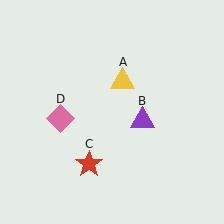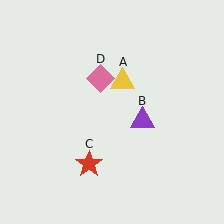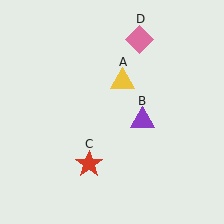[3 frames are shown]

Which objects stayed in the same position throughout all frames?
Yellow triangle (object A) and purple triangle (object B) and red star (object C) remained stationary.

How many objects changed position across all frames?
1 object changed position: pink diamond (object D).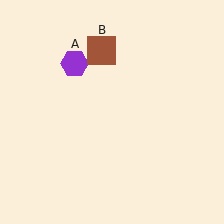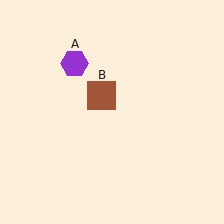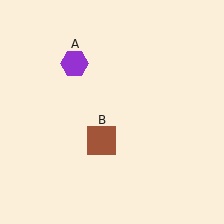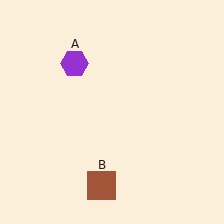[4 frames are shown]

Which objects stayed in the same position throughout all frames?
Purple hexagon (object A) remained stationary.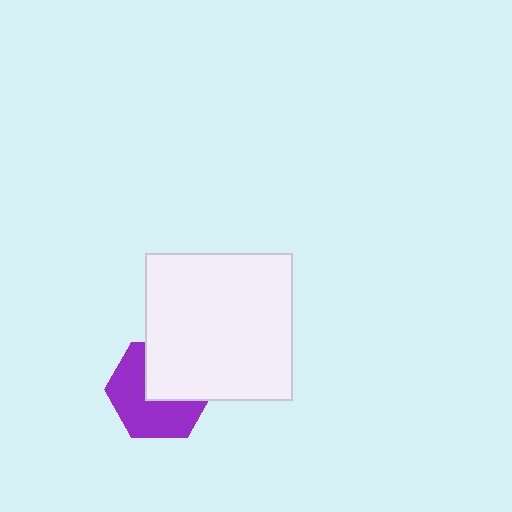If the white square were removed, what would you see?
You would see the complete purple hexagon.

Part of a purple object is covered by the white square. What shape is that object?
It is a hexagon.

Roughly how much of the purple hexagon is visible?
About half of it is visible (roughly 57%).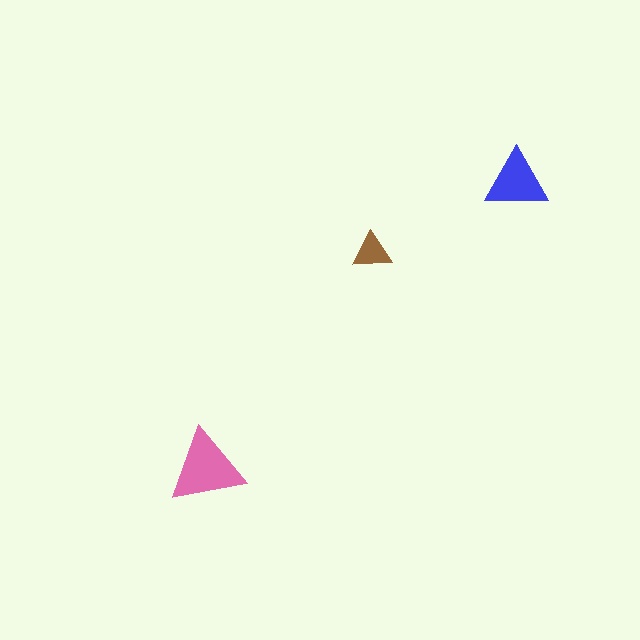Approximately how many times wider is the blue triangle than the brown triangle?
About 1.5 times wider.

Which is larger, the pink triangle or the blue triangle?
The pink one.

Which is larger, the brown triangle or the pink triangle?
The pink one.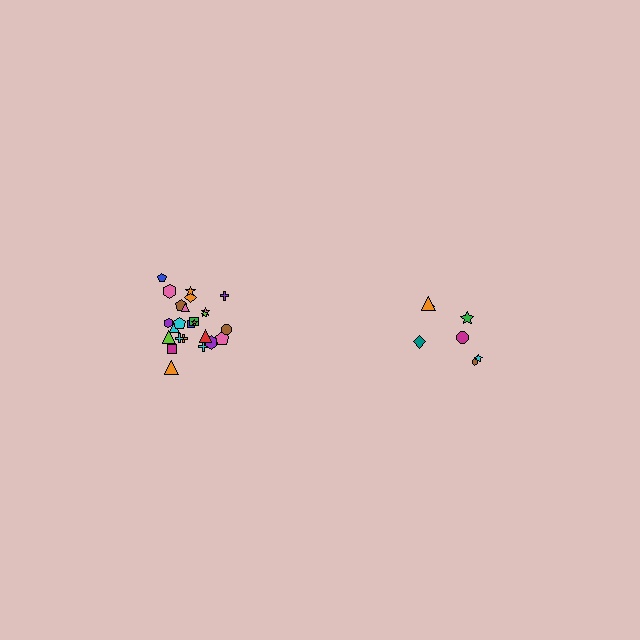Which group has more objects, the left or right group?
The left group.